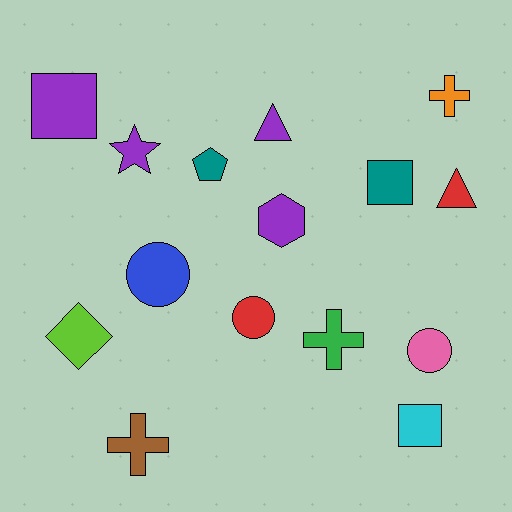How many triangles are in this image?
There are 2 triangles.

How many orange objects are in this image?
There is 1 orange object.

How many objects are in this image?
There are 15 objects.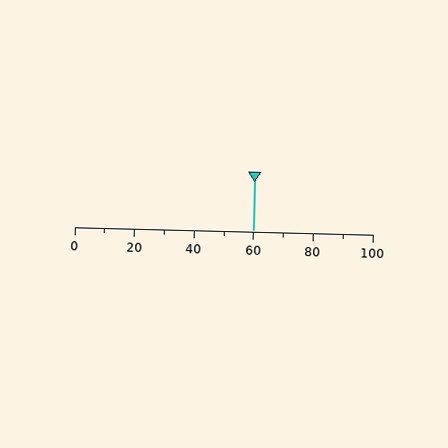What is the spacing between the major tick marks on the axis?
The major ticks are spaced 20 apart.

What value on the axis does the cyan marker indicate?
The marker indicates approximately 60.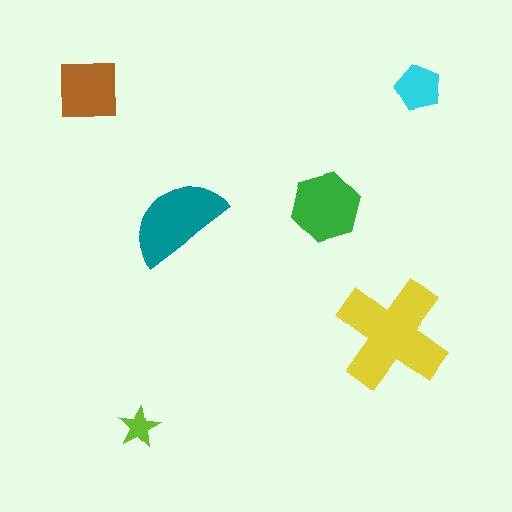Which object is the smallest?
The lime star.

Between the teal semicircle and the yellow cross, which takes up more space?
The yellow cross.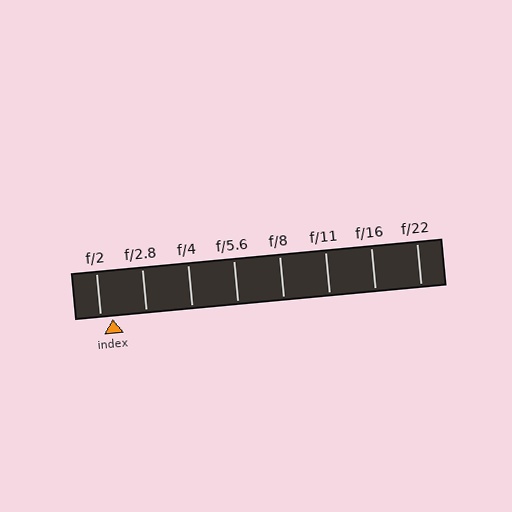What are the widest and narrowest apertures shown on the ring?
The widest aperture shown is f/2 and the narrowest is f/22.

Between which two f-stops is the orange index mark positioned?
The index mark is between f/2 and f/2.8.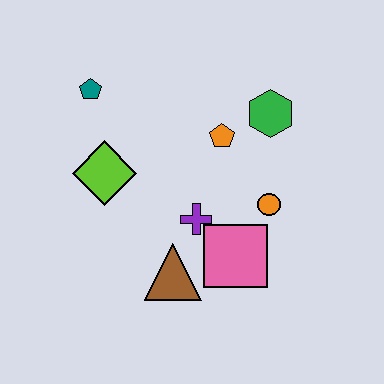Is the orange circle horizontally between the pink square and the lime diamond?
No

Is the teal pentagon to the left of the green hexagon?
Yes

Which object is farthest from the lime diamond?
The green hexagon is farthest from the lime diamond.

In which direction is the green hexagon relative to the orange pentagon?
The green hexagon is to the right of the orange pentagon.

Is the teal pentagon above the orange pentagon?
Yes